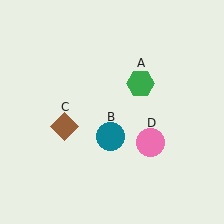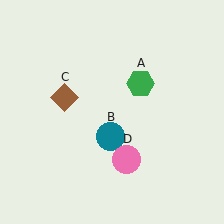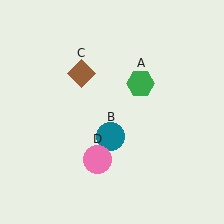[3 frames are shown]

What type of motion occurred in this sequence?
The brown diamond (object C), pink circle (object D) rotated clockwise around the center of the scene.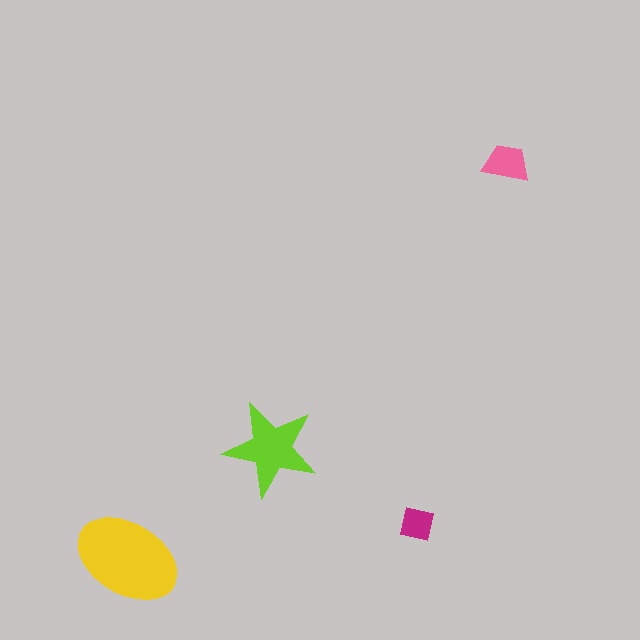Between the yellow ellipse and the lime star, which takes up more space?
The yellow ellipse.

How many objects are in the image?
There are 4 objects in the image.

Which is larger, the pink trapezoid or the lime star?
The lime star.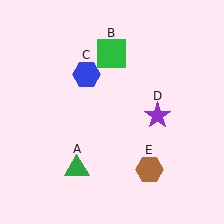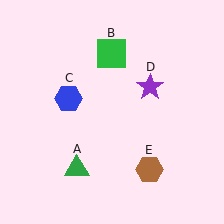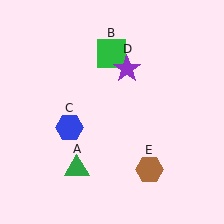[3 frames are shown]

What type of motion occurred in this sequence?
The blue hexagon (object C), purple star (object D) rotated counterclockwise around the center of the scene.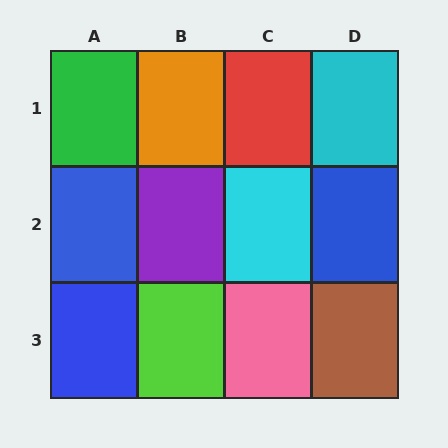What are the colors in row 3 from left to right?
Blue, lime, pink, brown.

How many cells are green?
1 cell is green.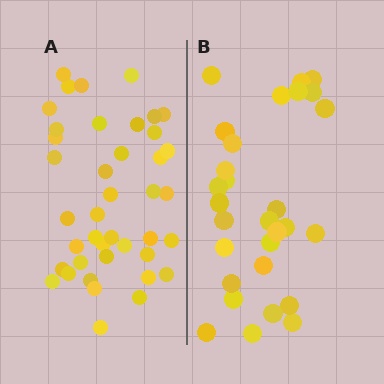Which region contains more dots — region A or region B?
Region A (the left region) has more dots.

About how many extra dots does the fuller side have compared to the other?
Region A has roughly 12 or so more dots than region B.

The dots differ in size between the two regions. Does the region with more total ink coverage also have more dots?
No. Region B has more total ink coverage because its dots are larger, but region A actually contains more individual dots. Total area can be misleading — the number of items is what matters here.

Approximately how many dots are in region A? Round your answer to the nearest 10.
About 40 dots. (The exact count is 41, which rounds to 40.)